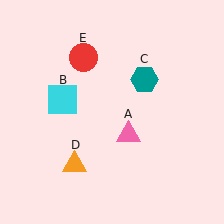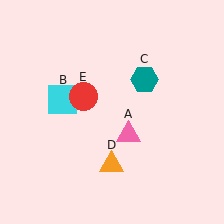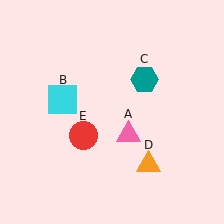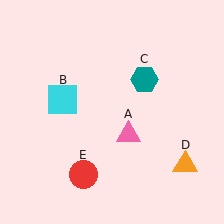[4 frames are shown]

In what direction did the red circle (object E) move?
The red circle (object E) moved down.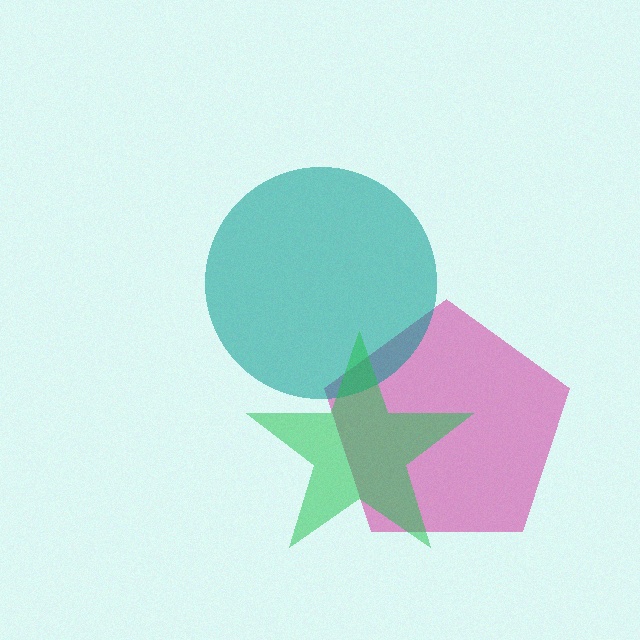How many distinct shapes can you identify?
There are 3 distinct shapes: a magenta pentagon, a teal circle, a green star.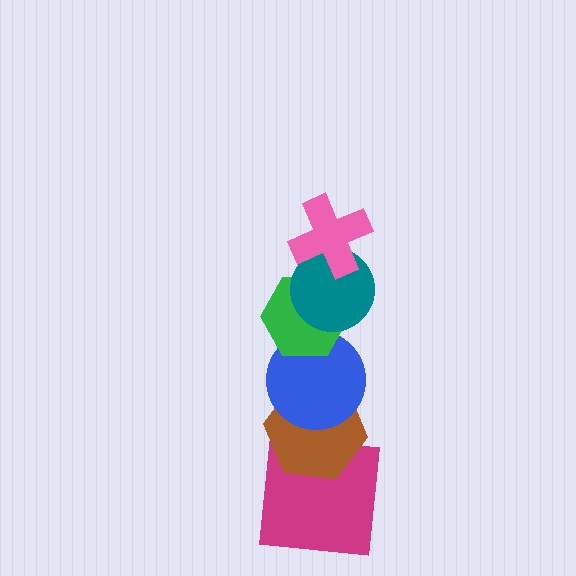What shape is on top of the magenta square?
The brown hexagon is on top of the magenta square.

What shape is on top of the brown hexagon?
The blue circle is on top of the brown hexagon.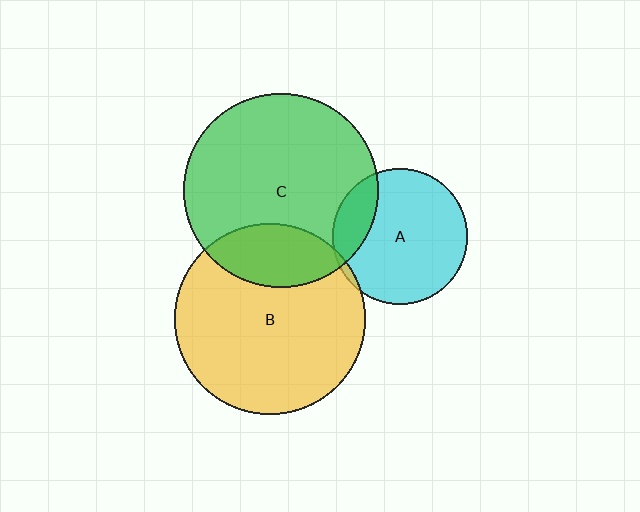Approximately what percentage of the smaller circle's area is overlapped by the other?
Approximately 5%.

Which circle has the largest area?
Circle C (green).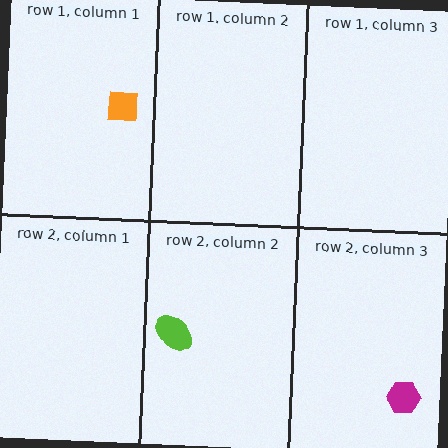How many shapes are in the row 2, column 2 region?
1.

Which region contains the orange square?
The row 1, column 1 region.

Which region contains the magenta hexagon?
The row 2, column 3 region.